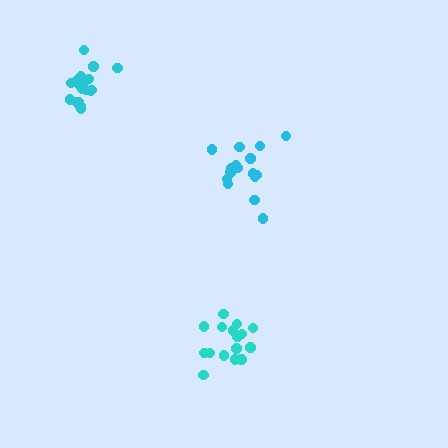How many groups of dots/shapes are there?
There are 3 groups.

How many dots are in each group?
Group 1: 16 dots, Group 2: 16 dots, Group 3: 18 dots (50 total).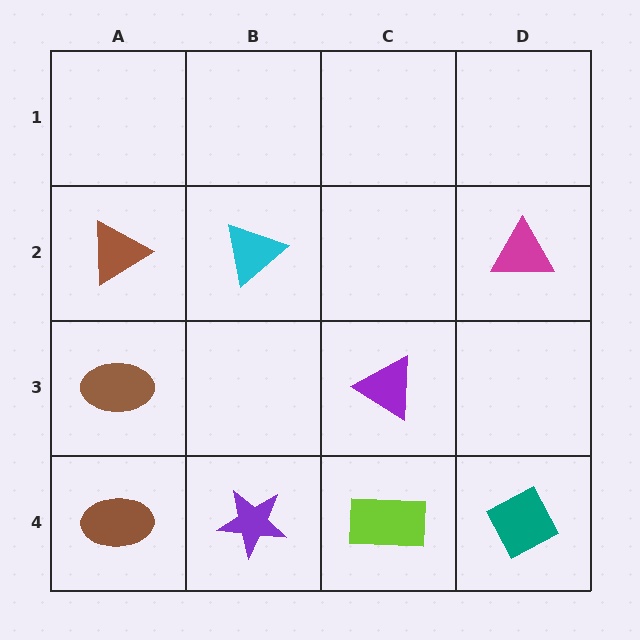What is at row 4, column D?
A teal diamond.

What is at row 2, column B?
A cyan triangle.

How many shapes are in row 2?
3 shapes.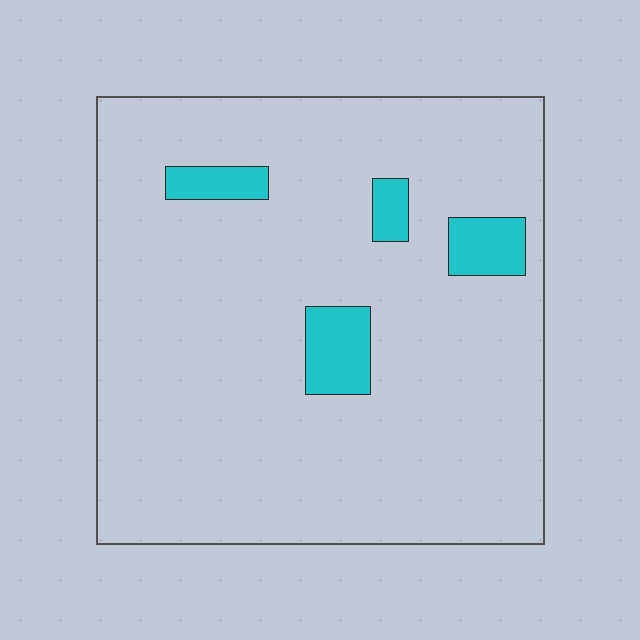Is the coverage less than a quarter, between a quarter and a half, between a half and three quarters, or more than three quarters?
Less than a quarter.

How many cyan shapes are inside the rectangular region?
4.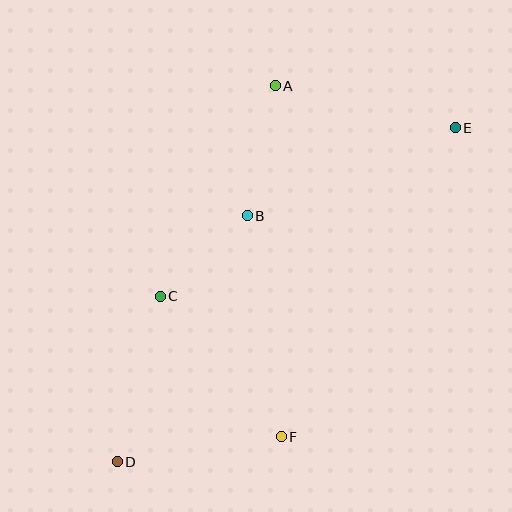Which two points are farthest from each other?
Points D and E are farthest from each other.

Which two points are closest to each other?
Points B and C are closest to each other.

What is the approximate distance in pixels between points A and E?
The distance between A and E is approximately 185 pixels.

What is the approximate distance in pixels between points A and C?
The distance between A and C is approximately 240 pixels.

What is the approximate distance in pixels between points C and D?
The distance between C and D is approximately 171 pixels.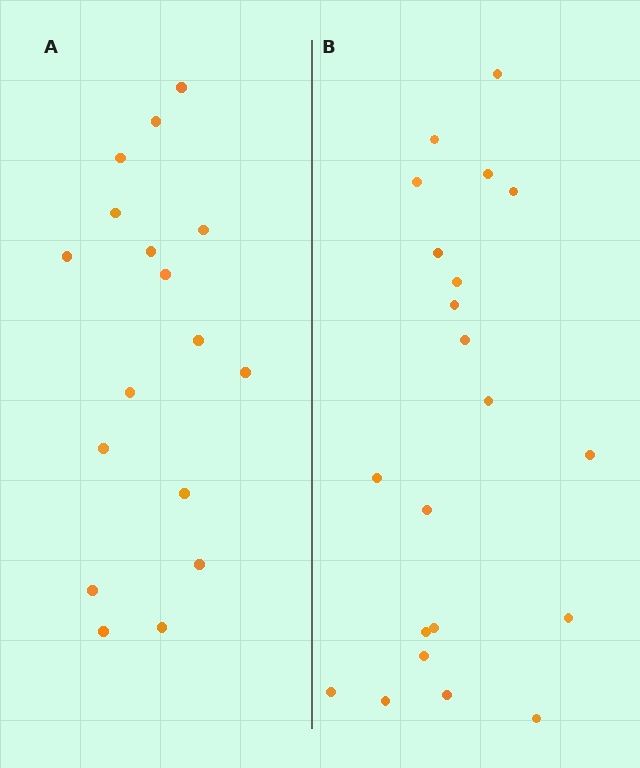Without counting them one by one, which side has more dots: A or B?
Region B (the right region) has more dots.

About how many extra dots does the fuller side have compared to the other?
Region B has about 4 more dots than region A.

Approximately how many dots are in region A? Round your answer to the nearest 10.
About 20 dots. (The exact count is 17, which rounds to 20.)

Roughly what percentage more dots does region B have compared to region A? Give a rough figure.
About 25% more.